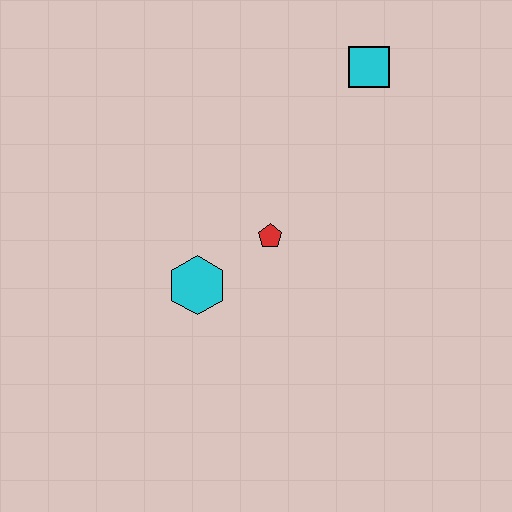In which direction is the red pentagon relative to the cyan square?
The red pentagon is below the cyan square.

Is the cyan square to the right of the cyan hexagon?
Yes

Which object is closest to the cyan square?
The red pentagon is closest to the cyan square.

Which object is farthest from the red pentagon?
The cyan square is farthest from the red pentagon.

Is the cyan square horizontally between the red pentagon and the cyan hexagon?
No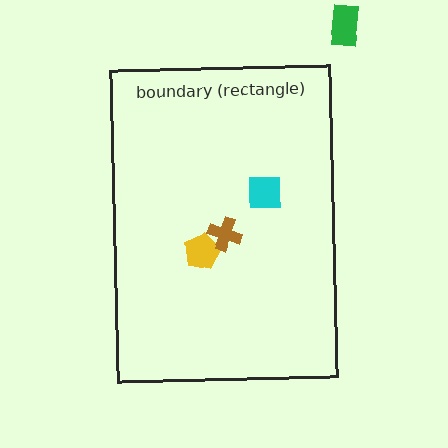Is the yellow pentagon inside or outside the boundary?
Inside.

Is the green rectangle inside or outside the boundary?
Outside.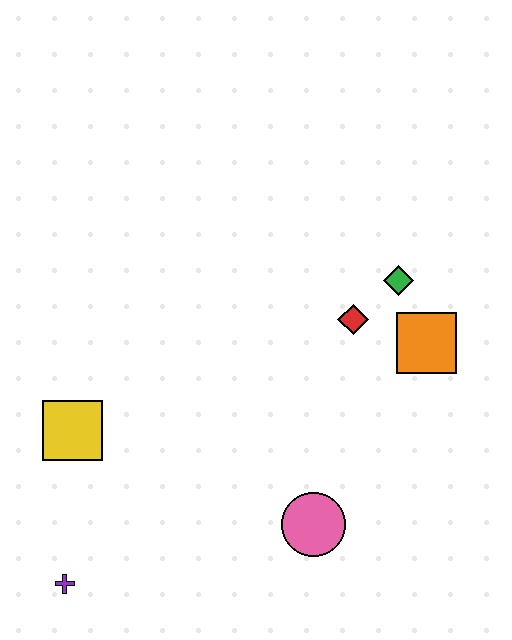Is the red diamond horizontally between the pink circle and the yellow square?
No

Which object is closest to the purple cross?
The yellow square is closest to the purple cross.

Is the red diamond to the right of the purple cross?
Yes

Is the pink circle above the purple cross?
Yes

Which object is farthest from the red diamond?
The purple cross is farthest from the red diamond.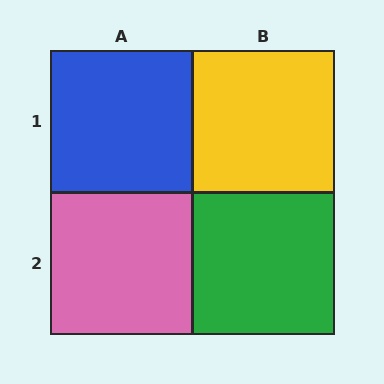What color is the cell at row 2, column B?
Green.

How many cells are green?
1 cell is green.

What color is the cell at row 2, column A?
Pink.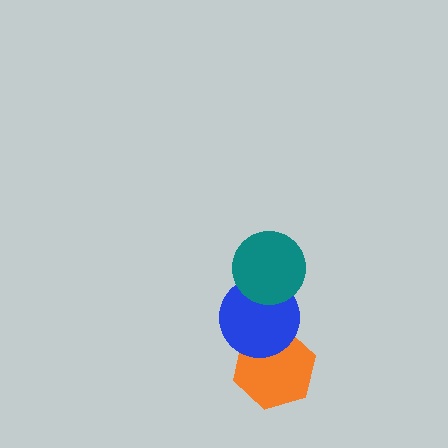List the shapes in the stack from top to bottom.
From top to bottom: the teal circle, the blue circle, the orange hexagon.